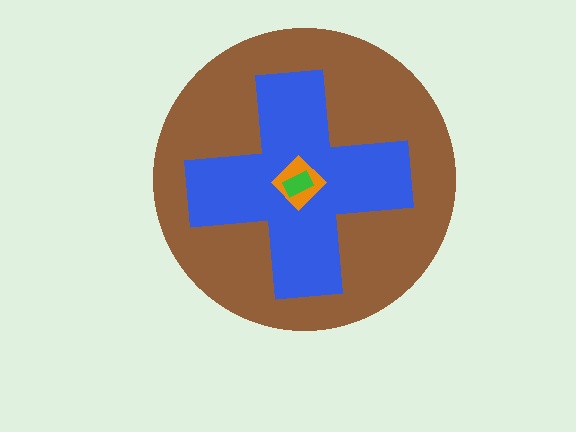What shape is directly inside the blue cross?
The orange diamond.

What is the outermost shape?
The brown circle.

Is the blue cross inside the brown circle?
Yes.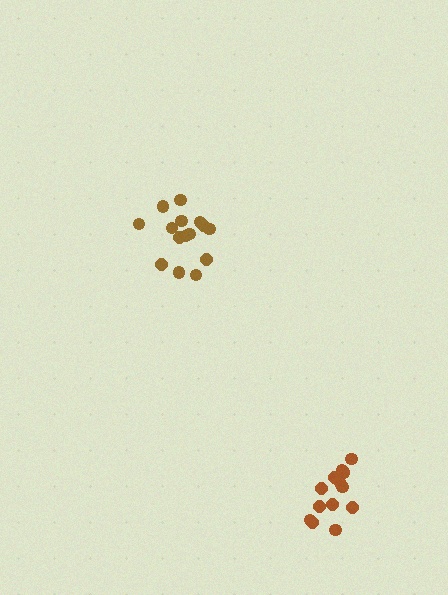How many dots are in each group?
Group 1: 13 dots, Group 2: 17 dots (30 total).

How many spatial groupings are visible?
There are 2 spatial groupings.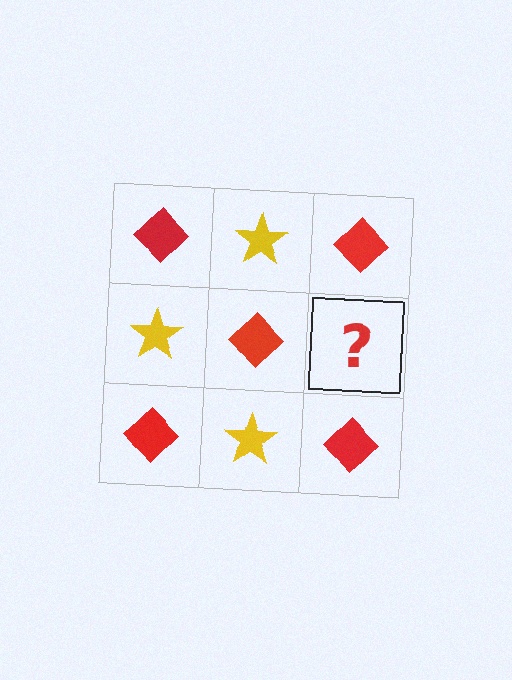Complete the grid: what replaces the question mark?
The question mark should be replaced with a yellow star.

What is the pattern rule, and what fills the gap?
The rule is that it alternates red diamond and yellow star in a checkerboard pattern. The gap should be filled with a yellow star.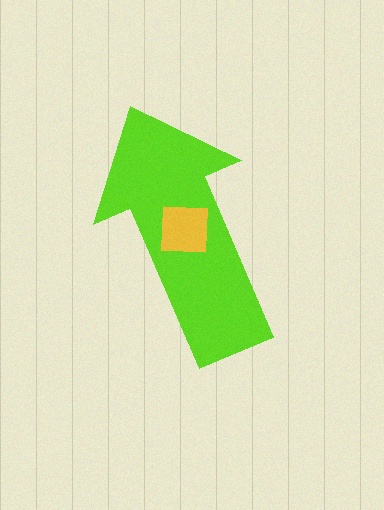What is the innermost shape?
The yellow square.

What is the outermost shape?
The lime arrow.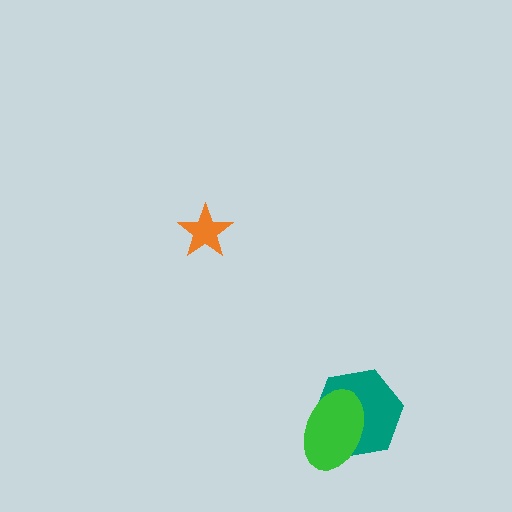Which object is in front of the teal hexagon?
The green ellipse is in front of the teal hexagon.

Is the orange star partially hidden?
No, no other shape covers it.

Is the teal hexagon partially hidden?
Yes, it is partially covered by another shape.